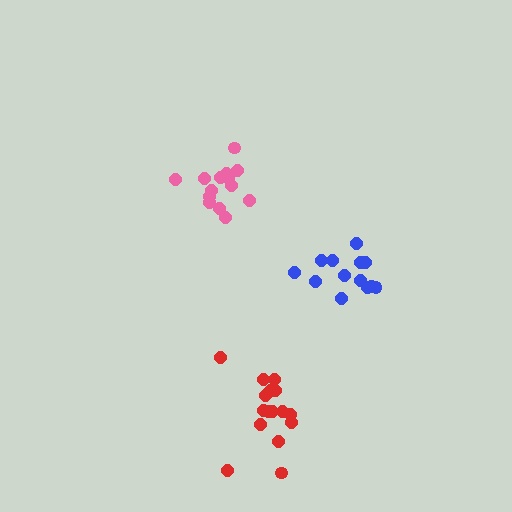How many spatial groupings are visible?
There are 3 spatial groupings.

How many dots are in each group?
Group 1: 13 dots, Group 2: 17 dots, Group 3: 14 dots (44 total).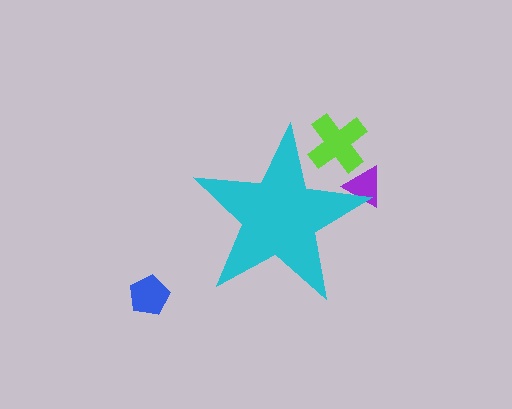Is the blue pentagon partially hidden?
No, the blue pentagon is fully visible.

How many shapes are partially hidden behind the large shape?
2 shapes are partially hidden.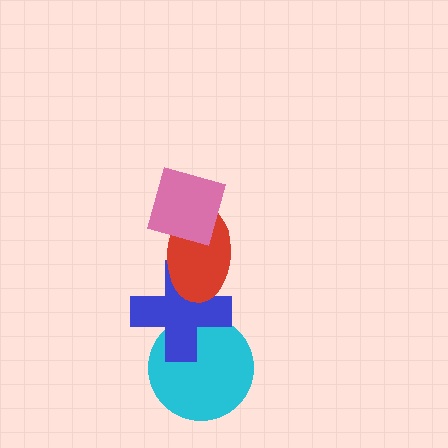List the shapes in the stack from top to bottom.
From top to bottom: the pink diamond, the red ellipse, the blue cross, the cyan circle.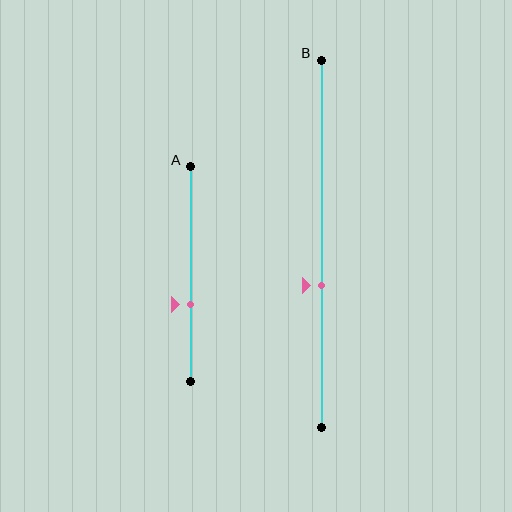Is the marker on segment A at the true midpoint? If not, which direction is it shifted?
No, the marker on segment A is shifted downward by about 14% of the segment length.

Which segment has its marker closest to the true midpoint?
Segment B has its marker closest to the true midpoint.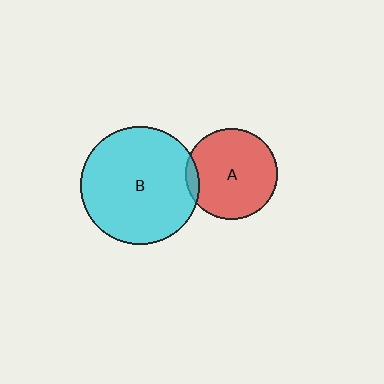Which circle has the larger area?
Circle B (cyan).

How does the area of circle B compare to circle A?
Approximately 1.7 times.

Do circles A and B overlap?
Yes.